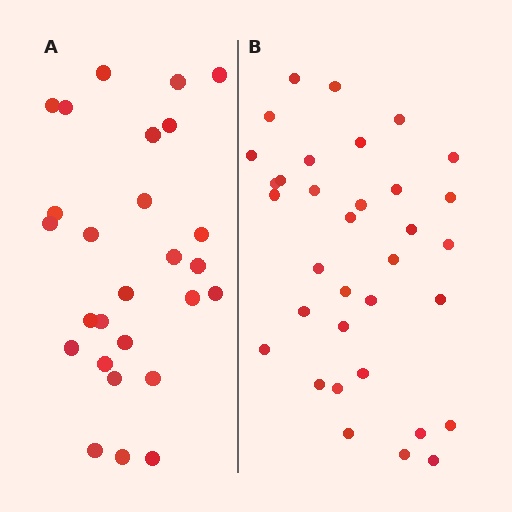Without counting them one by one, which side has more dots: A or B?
Region B (the right region) has more dots.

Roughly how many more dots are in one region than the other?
Region B has roughly 8 or so more dots than region A.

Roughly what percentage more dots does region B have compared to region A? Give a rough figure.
About 25% more.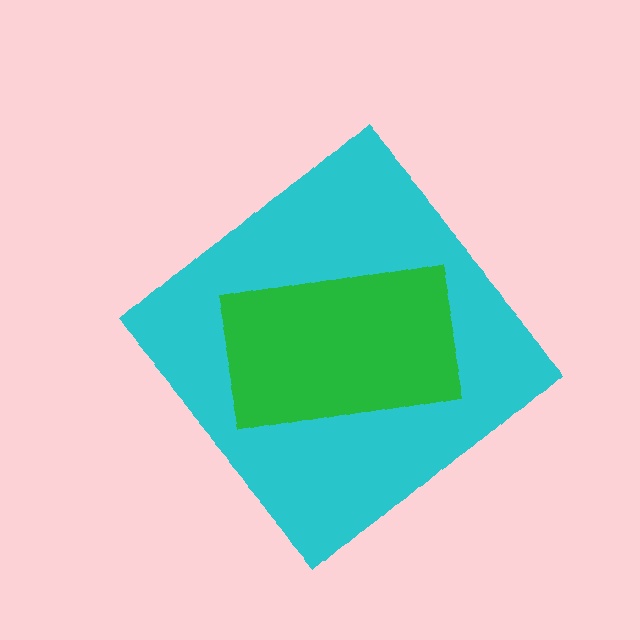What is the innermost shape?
The green rectangle.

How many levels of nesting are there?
2.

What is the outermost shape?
The cyan diamond.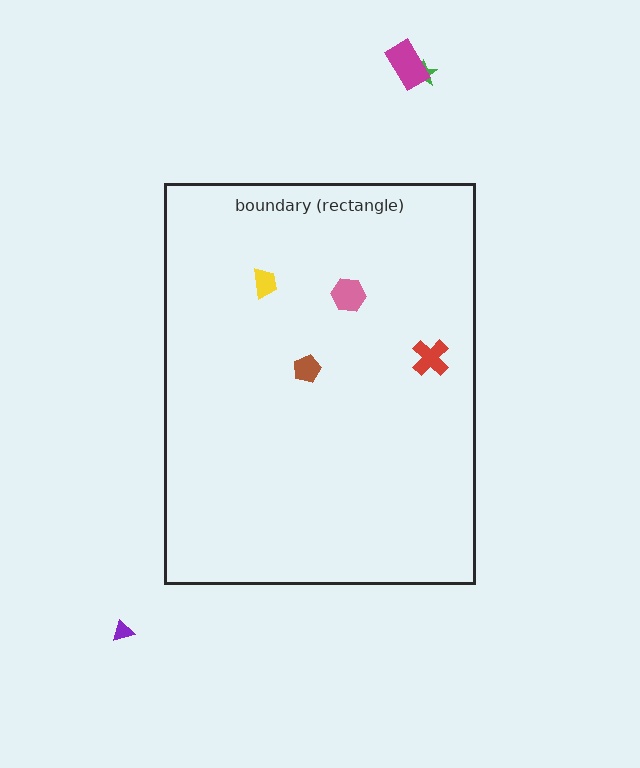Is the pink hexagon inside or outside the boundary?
Inside.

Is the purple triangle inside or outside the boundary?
Outside.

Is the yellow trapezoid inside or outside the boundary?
Inside.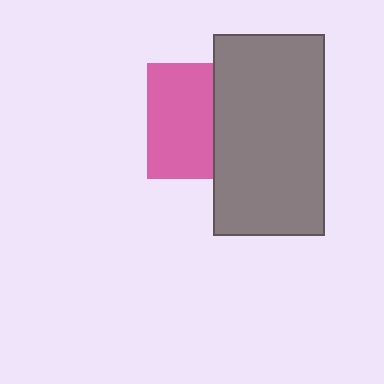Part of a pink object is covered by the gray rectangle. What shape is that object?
It is a square.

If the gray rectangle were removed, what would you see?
You would see the complete pink square.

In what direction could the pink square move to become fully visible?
The pink square could move left. That would shift it out from behind the gray rectangle entirely.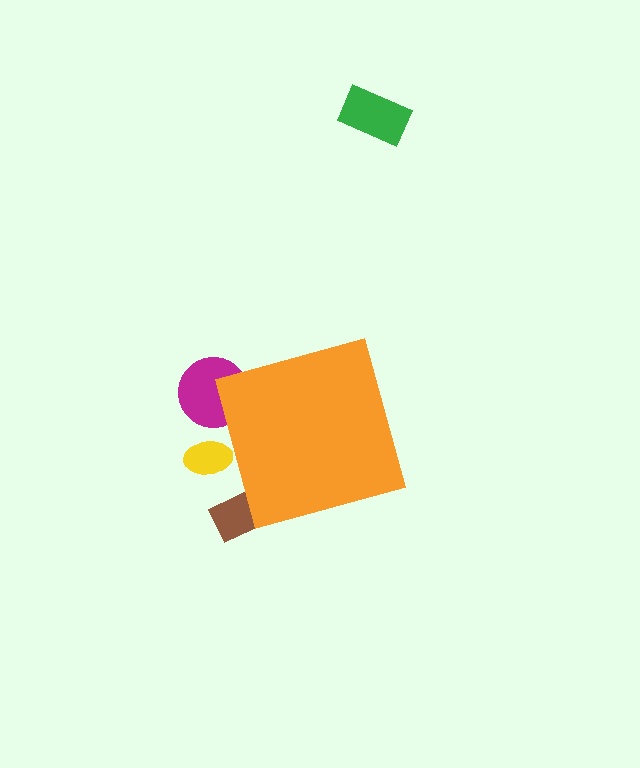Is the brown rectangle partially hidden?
Yes, the brown rectangle is partially hidden behind the orange diamond.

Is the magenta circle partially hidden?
Yes, the magenta circle is partially hidden behind the orange diamond.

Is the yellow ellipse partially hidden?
Yes, the yellow ellipse is partially hidden behind the orange diamond.